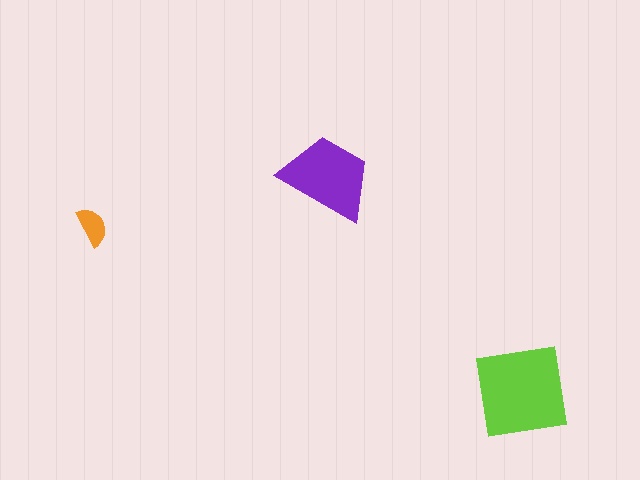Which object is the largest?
The lime square.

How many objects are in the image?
There are 3 objects in the image.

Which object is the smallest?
The orange semicircle.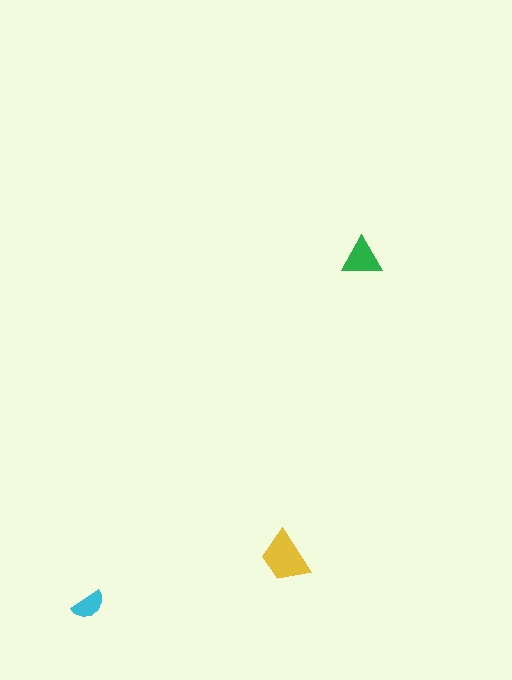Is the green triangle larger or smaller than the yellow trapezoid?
Smaller.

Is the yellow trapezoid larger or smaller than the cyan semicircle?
Larger.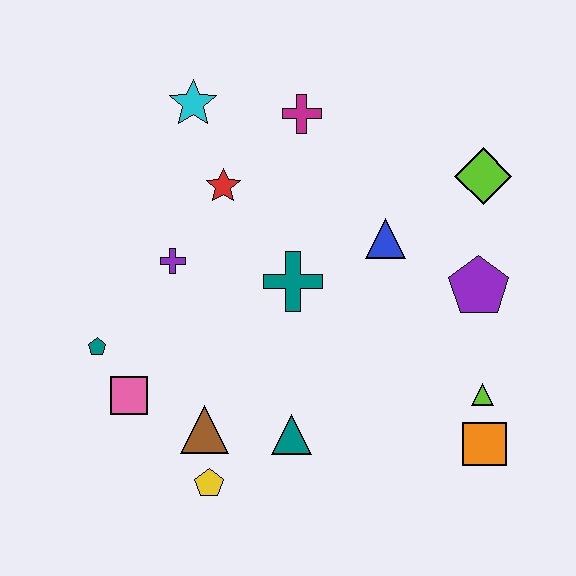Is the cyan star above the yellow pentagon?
Yes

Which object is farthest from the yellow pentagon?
The lime diamond is farthest from the yellow pentagon.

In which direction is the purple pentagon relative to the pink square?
The purple pentagon is to the right of the pink square.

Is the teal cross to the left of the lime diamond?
Yes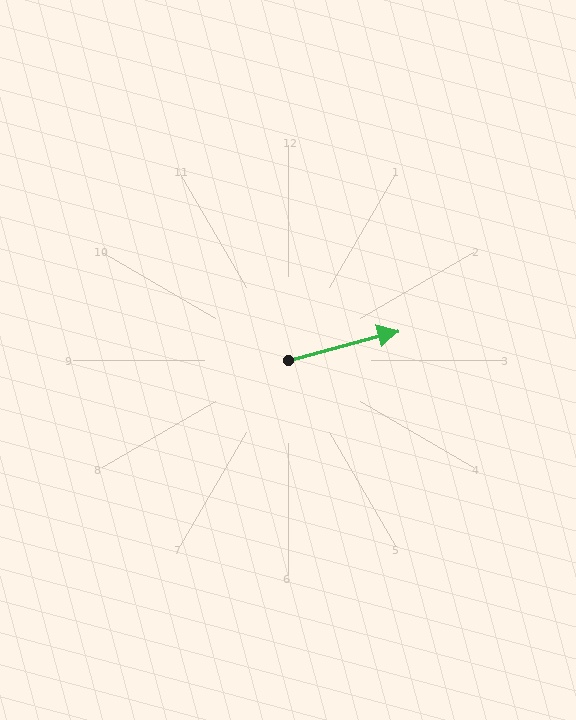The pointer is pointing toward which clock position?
Roughly 2 o'clock.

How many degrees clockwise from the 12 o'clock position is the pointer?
Approximately 75 degrees.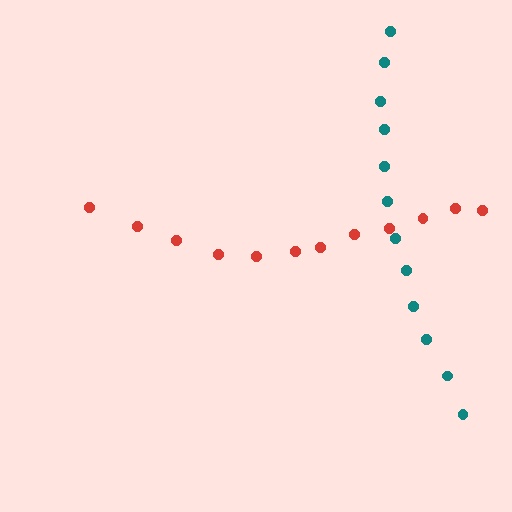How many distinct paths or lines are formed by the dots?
There are 2 distinct paths.